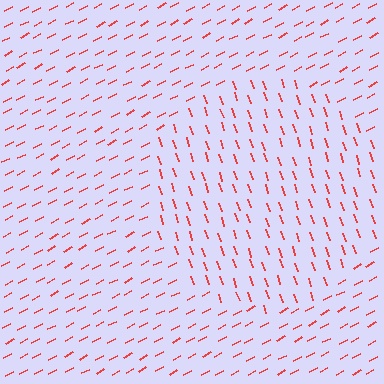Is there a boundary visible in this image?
Yes, there is a texture boundary formed by a change in line orientation.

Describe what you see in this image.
The image is filled with small red line segments. A circle region in the image has lines oriented differently from the surrounding lines, creating a visible texture boundary.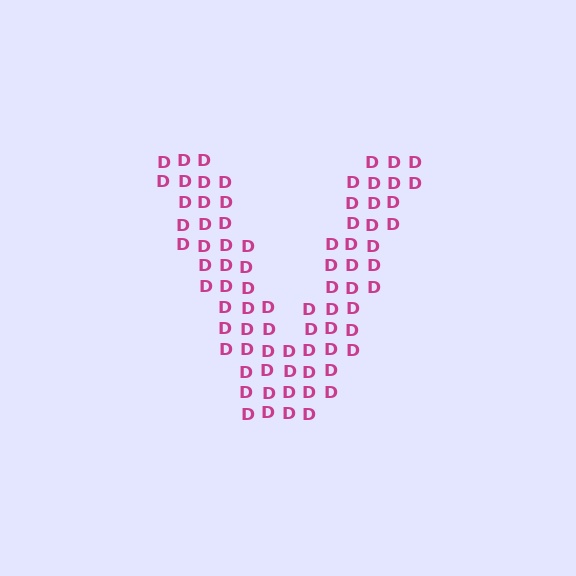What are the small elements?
The small elements are letter D's.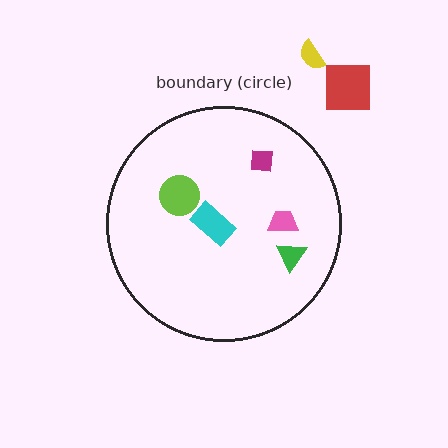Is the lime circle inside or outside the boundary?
Inside.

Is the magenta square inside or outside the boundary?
Inside.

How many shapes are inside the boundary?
5 inside, 2 outside.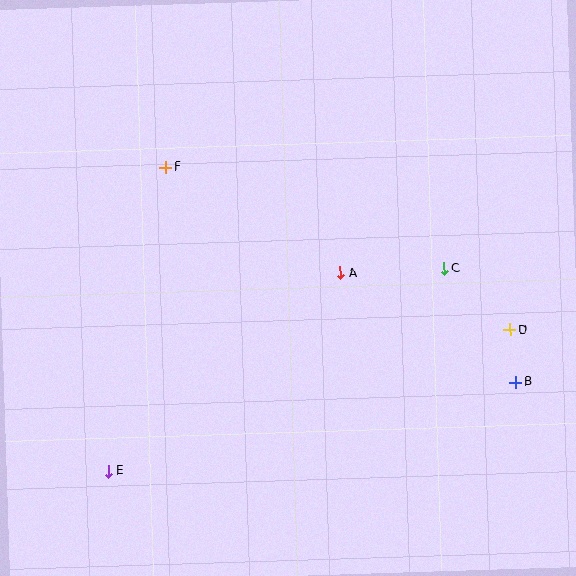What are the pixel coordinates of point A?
Point A is at (340, 273).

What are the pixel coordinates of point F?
Point F is at (166, 167).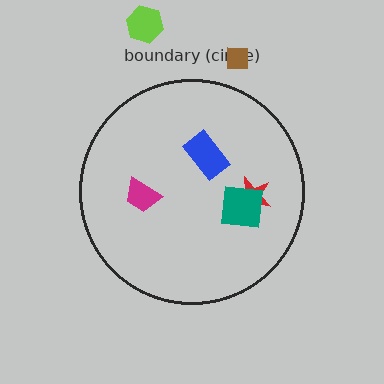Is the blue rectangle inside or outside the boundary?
Inside.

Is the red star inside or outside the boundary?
Inside.